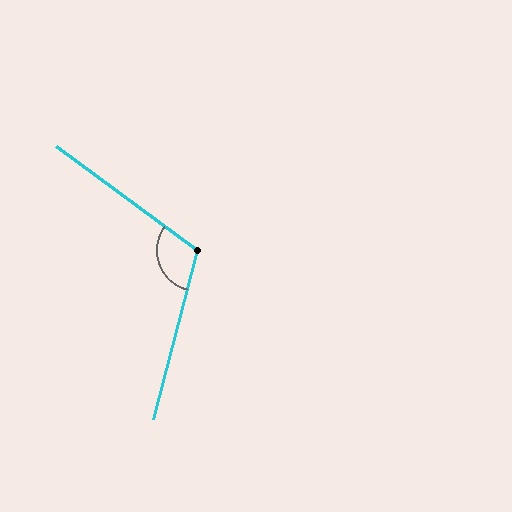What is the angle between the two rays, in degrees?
Approximately 112 degrees.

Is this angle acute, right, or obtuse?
It is obtuse.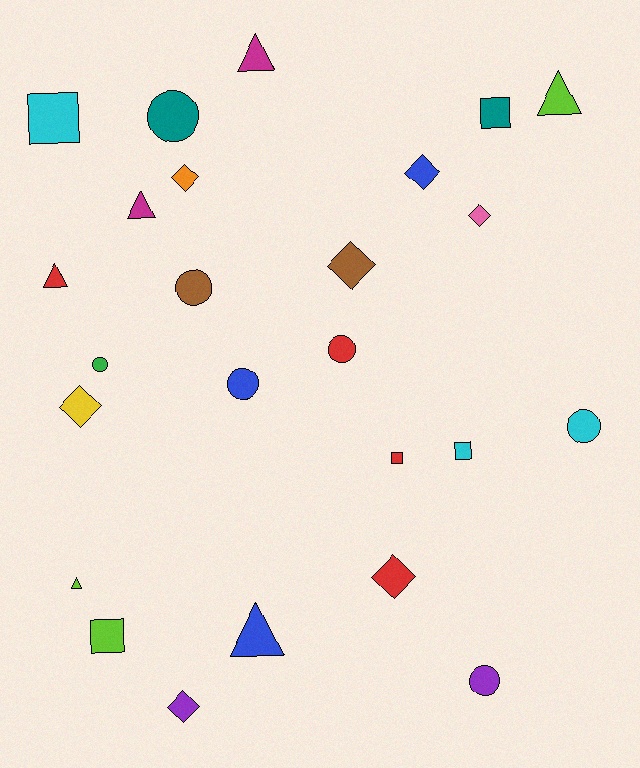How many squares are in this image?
There are 5 squares.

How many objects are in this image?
There are 25 objects.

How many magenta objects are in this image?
There are 2 magenta objects.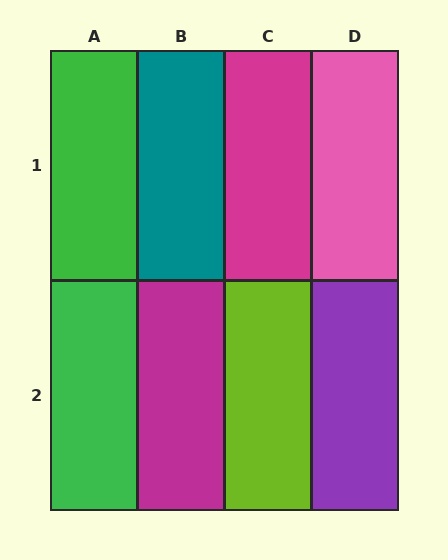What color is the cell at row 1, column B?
Teal.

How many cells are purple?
1 cell is purple.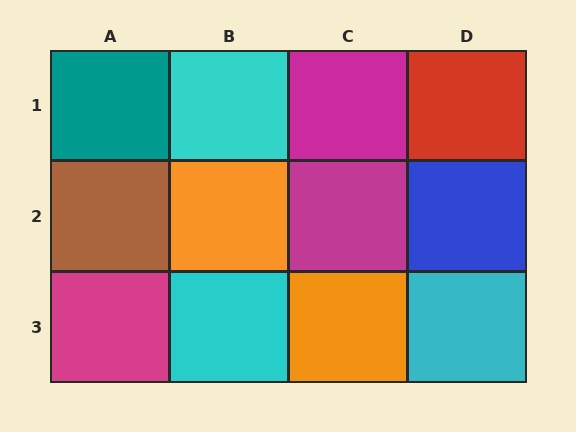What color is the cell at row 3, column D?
Cyan.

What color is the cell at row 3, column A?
Magenta.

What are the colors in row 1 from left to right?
Teal, cyan, magenta, red.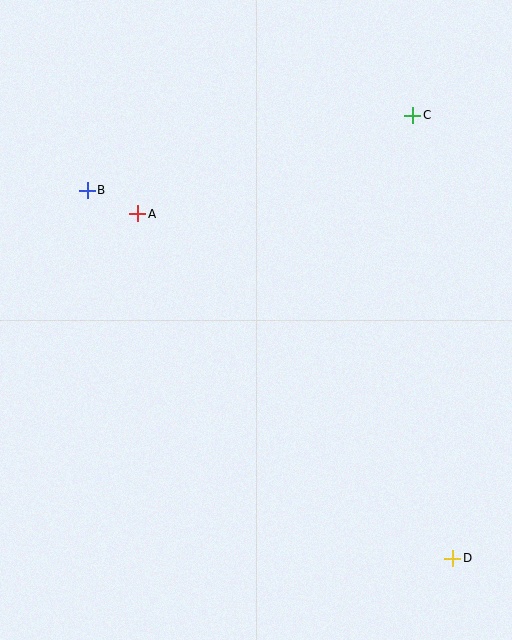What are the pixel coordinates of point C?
Point C is at (413, 115).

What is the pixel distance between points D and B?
The distance between D and B is 519 pixels.